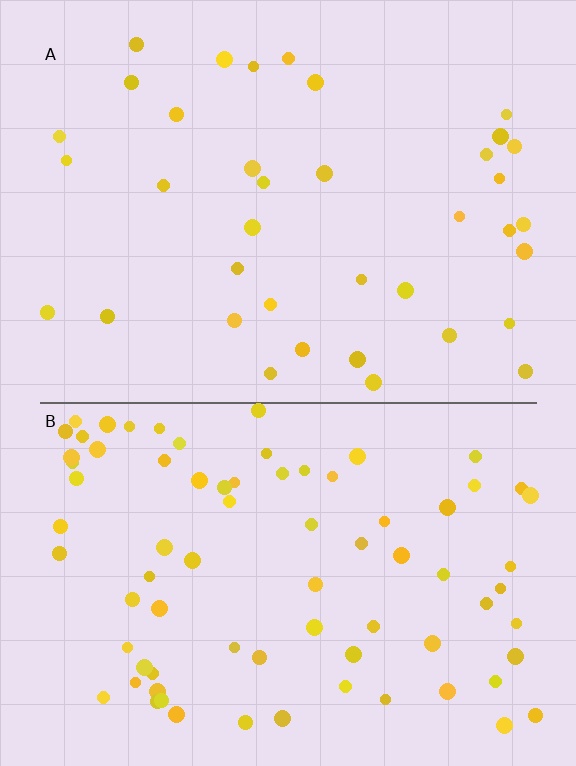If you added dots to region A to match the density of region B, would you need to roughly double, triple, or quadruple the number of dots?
Approximately double.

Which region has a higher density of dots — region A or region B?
B (the bottom).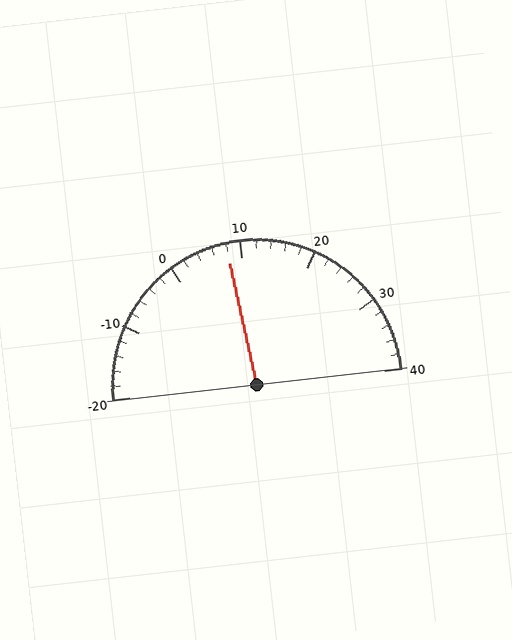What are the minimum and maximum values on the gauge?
The gauge ranges from -20 to 40.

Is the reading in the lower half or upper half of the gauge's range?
The reading is in the lower half of the range (-20 to 40).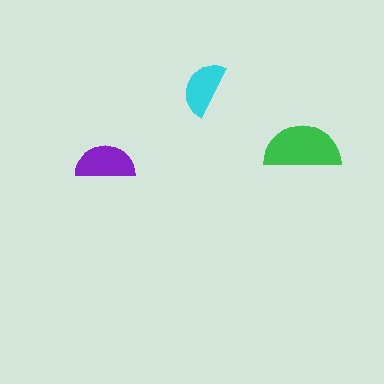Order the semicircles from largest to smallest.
the green one, the purple one, the cyan one.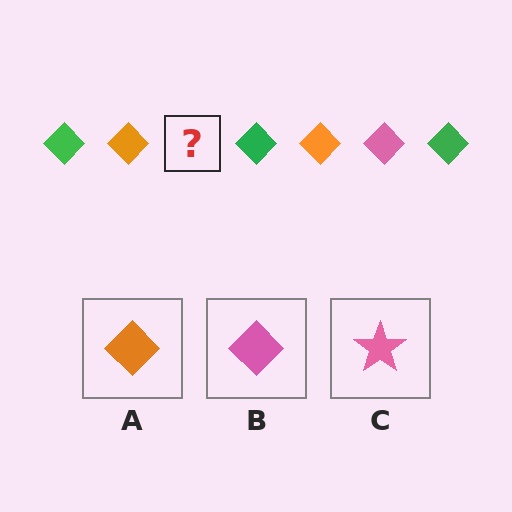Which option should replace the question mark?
Option B.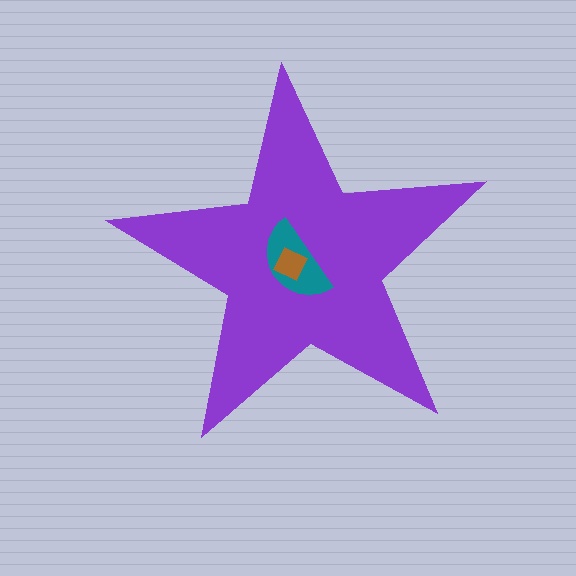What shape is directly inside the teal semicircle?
The brown diamond.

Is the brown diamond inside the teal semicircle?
Yes.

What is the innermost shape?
The brown diamond.